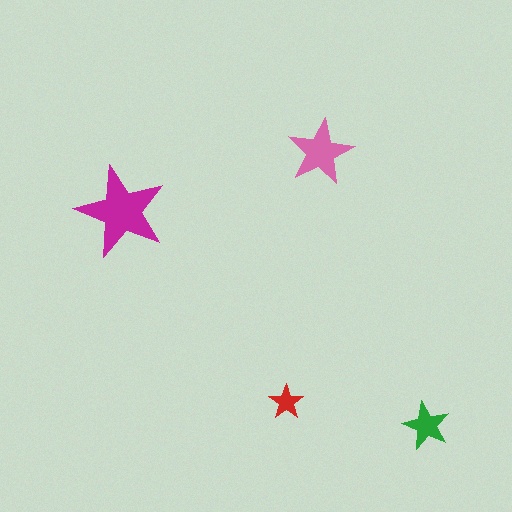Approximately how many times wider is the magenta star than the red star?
About 2.5 times wider.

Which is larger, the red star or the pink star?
The pink one.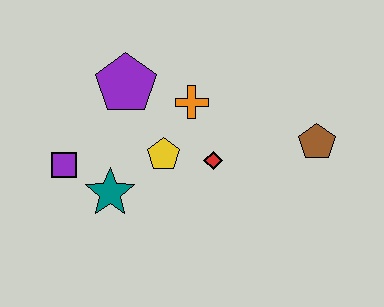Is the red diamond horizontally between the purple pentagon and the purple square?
No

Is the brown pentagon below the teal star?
No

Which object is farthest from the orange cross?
The purple square is farthest from the orange cross.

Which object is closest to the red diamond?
The yellow pentagon is closest to the red diamond.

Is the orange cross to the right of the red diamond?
No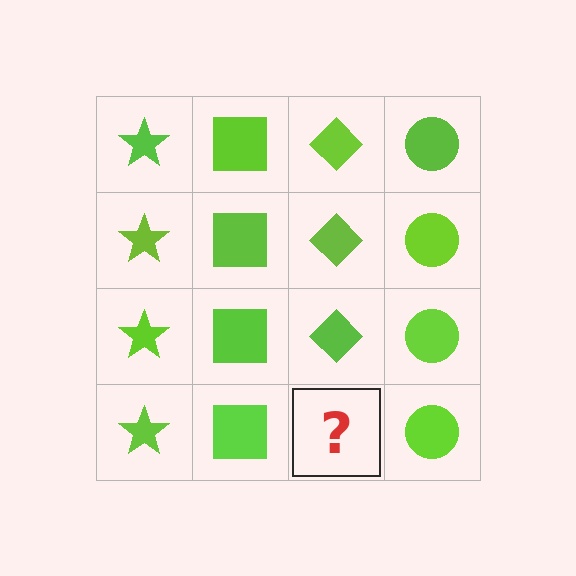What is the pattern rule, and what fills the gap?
The rule is that each column has a consistent shape. The gap should be filled with a lime diamond.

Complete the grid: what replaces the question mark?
The question mark should be replaced with a lime diamond.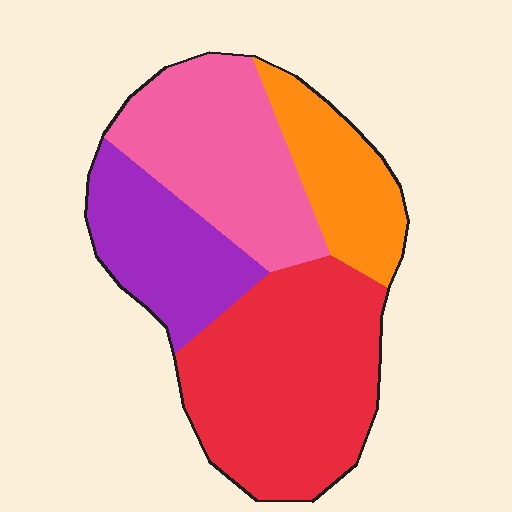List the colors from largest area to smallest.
From largest to smallest: red, pink, purple, orange.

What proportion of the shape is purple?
Purple takes up less than a quarter of the shape.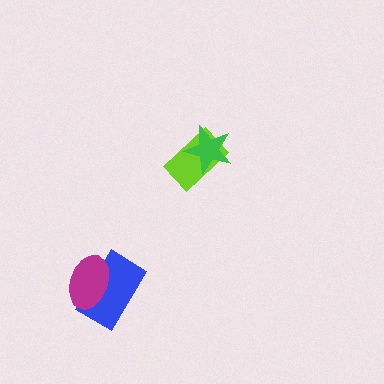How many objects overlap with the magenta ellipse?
1 object overlaps with the magenta ellipse.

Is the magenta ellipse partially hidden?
No, no other shape covers it.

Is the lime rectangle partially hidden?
Yes, it is partially covered by another shape.